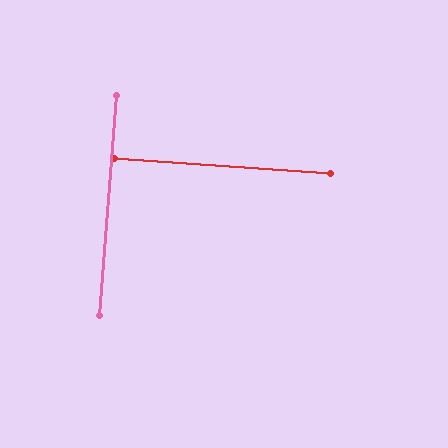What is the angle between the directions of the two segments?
Approximately 90 degrees.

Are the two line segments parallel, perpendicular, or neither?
Perpendicular — they meet at approximately 90°.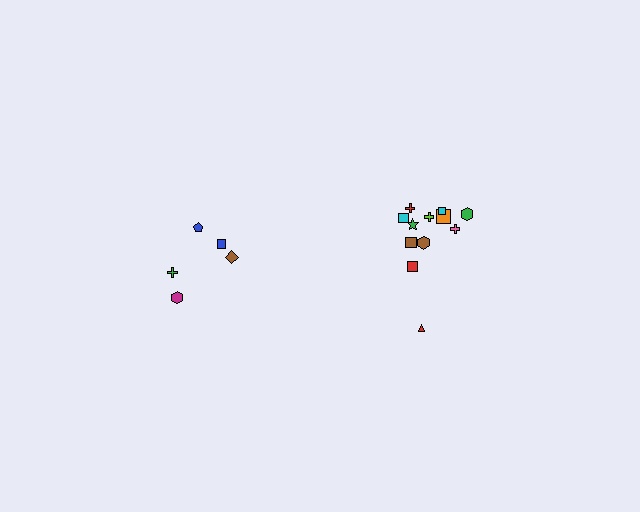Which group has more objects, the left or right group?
The right group.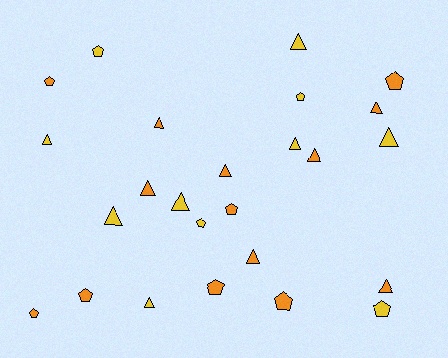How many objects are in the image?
There are 25 objects.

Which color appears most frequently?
Orange, with 14 objects.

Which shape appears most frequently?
Triangle, with 14 objects.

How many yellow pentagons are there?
There are 4 yellow pentagons.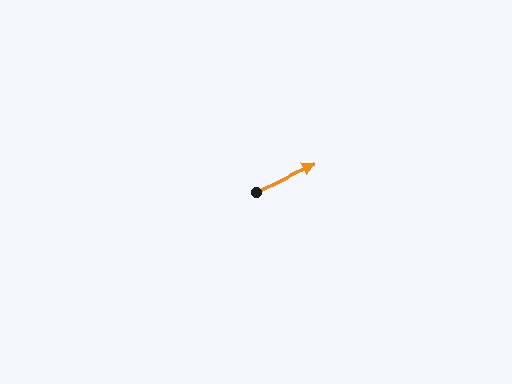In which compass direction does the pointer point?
Northeast.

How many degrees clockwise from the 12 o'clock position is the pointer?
Approximately 64 degrees.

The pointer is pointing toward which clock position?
Roughly 2 o'clock.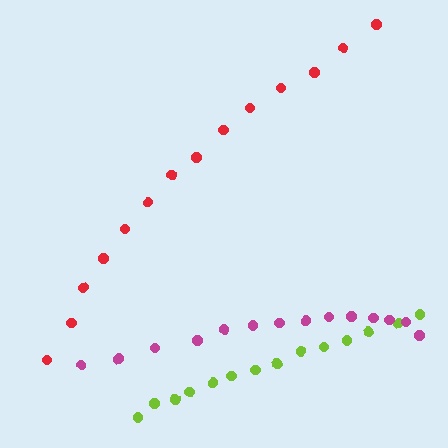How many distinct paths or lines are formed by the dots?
There are 3 distinct paths.